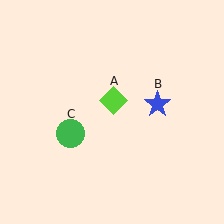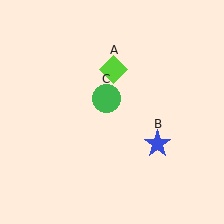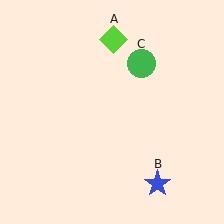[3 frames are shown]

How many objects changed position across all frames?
3 objects changed position: lime diamond (object A), blue star (object B), green circle (object C).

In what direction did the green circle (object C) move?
The green circle (object C) moved up and to the right.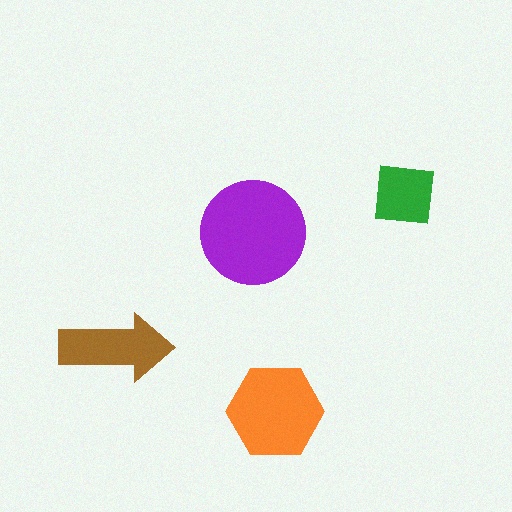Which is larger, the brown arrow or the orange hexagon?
The orange hexagon.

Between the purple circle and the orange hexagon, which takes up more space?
The purple circle.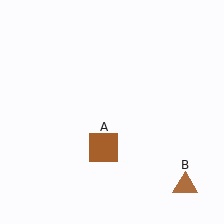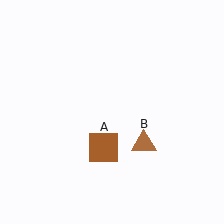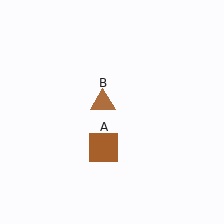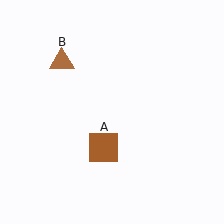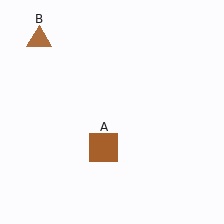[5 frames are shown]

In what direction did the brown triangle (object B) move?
The brown triangle (object B) moved up and to the left.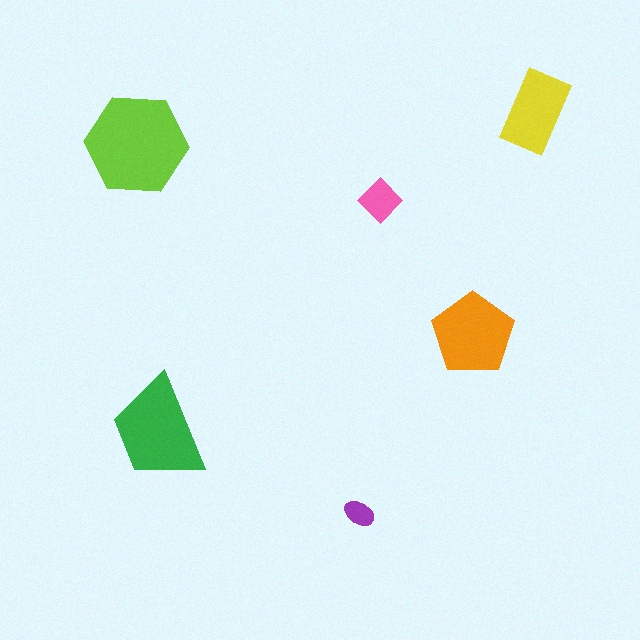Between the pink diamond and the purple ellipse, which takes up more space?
The pink diamond.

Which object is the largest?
The lime hexagon.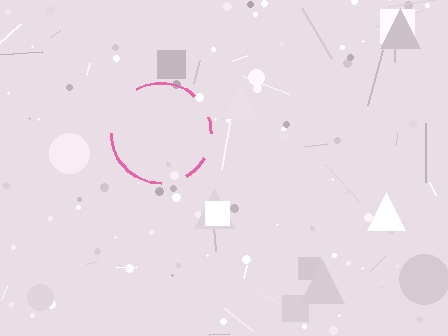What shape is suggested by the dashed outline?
The dashed outline suggests a circle.